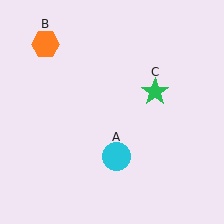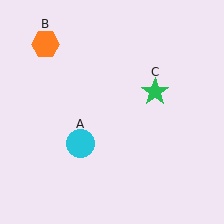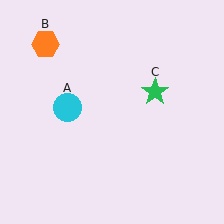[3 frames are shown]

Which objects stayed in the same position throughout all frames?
Orange hexagon (object B) and green star (object C) remained stationary.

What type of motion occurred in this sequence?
The cyan circle (object A) rotated clockwise around the center of the scene.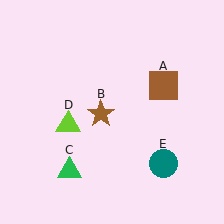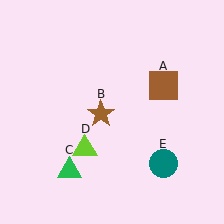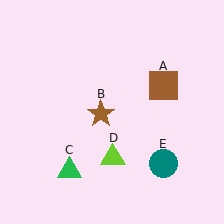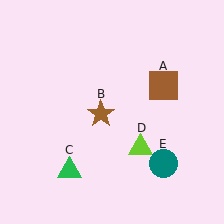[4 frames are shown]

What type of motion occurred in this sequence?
The lime triangle (object D) rotated counterclockwise around the center of the scene.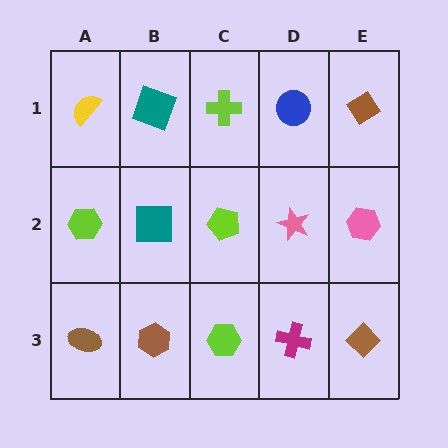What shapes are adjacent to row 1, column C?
A lime pentagon (row 2, column C), a teal square (row 1, column B), a blue circle (row 1, column D).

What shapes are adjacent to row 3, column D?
A pink star (row 2, column D), a lime hexagon (row 3, column C), a brown diamond (row 3, column E).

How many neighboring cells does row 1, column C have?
3.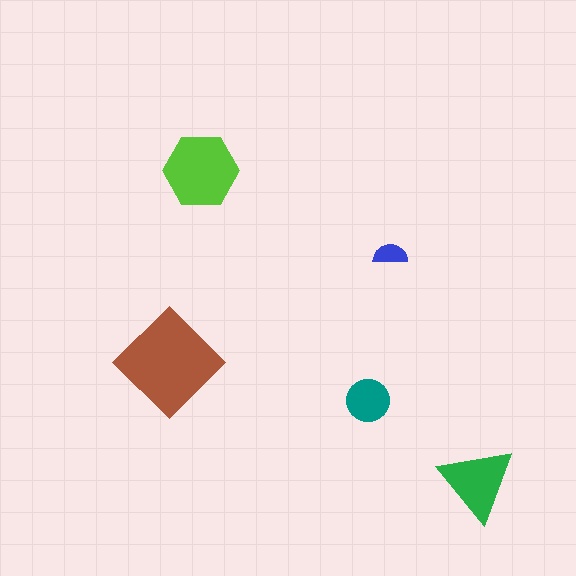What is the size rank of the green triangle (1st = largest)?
3rd.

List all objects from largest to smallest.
The brown diamond, the lime hexagon, the green triangle, the teal circle, the blue semicircle.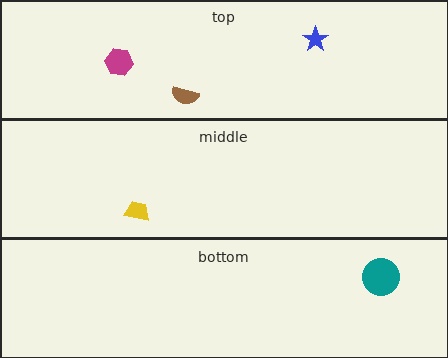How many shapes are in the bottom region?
1.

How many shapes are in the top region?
3.